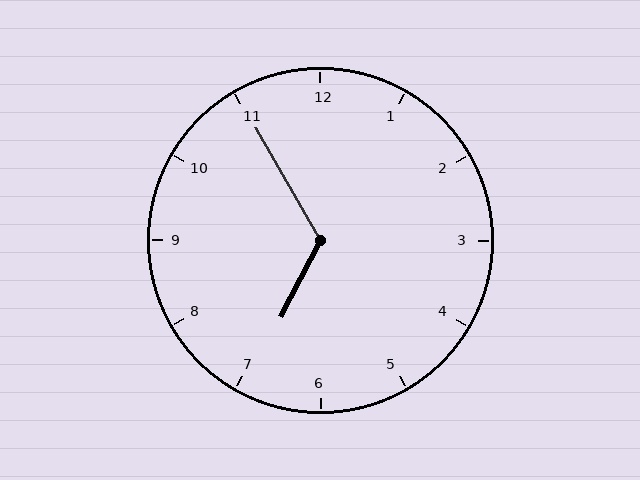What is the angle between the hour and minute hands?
Approximately 122 degrees.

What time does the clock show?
6:55.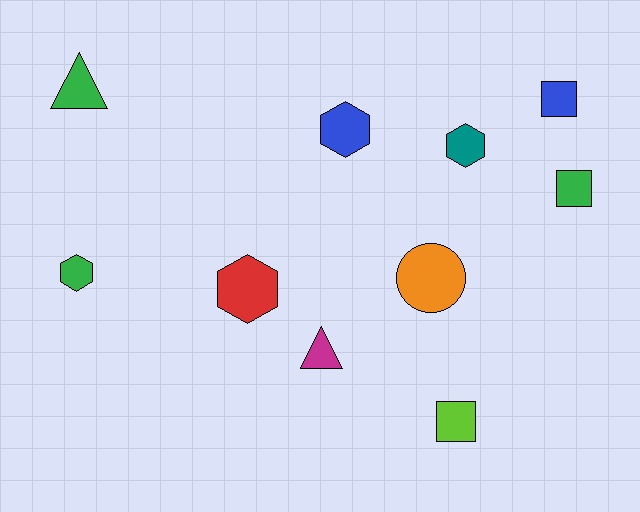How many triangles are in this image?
There are 2 triangles.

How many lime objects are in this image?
There is 1 lime object.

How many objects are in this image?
There are 10 objects.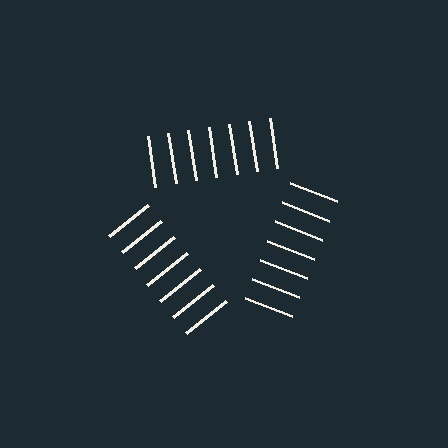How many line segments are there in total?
21 — 7 along each of the 3 edges.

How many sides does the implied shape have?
3 sides — the line-ends trace a triangle.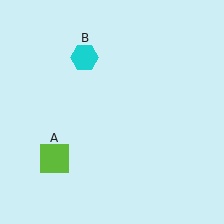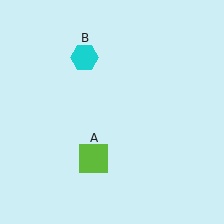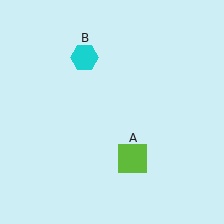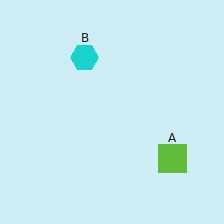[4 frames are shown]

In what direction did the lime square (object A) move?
The lime square (object A) moved right.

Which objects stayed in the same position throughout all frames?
Cyan hexagon (object B) remained stationary.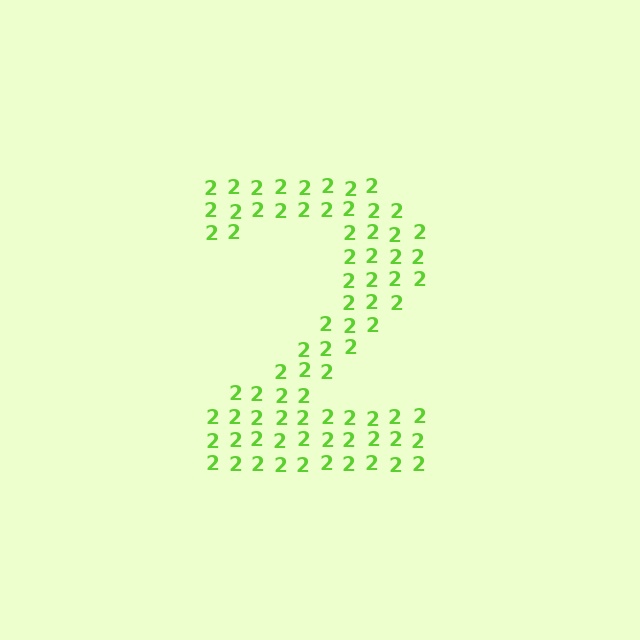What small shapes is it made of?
It is made of small digit 2's.